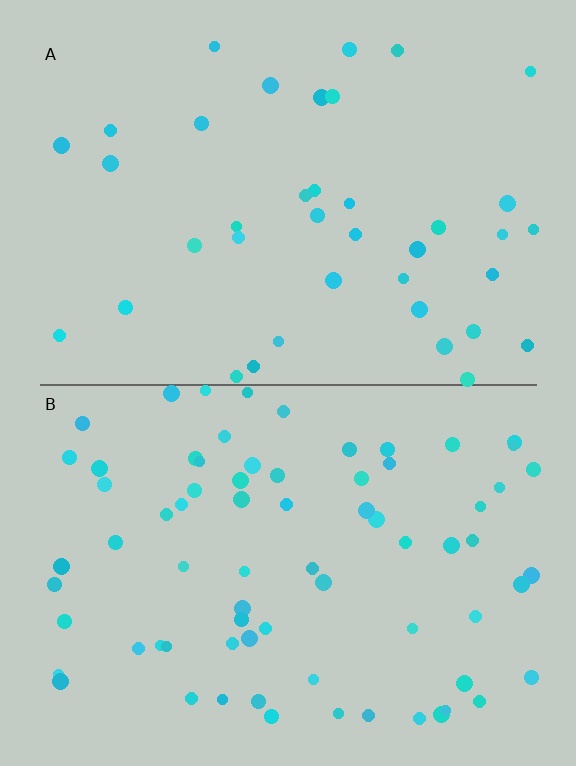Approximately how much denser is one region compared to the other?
Approximately 1.9× — region B over region A.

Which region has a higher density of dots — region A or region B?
B (the bottom).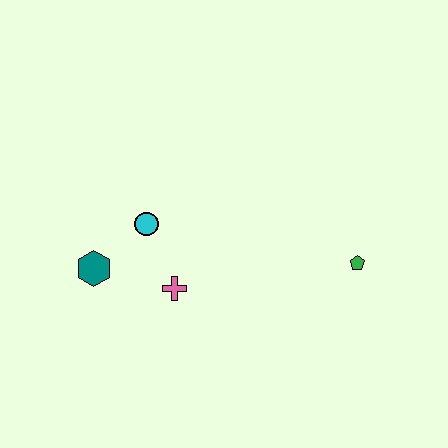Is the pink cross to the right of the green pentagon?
No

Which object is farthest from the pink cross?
The green pentagon is farthest from the pink cross.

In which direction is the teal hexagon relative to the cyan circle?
The teal hexagon is to the left of the cyan circle.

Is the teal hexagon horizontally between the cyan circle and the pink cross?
No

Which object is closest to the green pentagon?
The pink cross is closest to the green pentagon.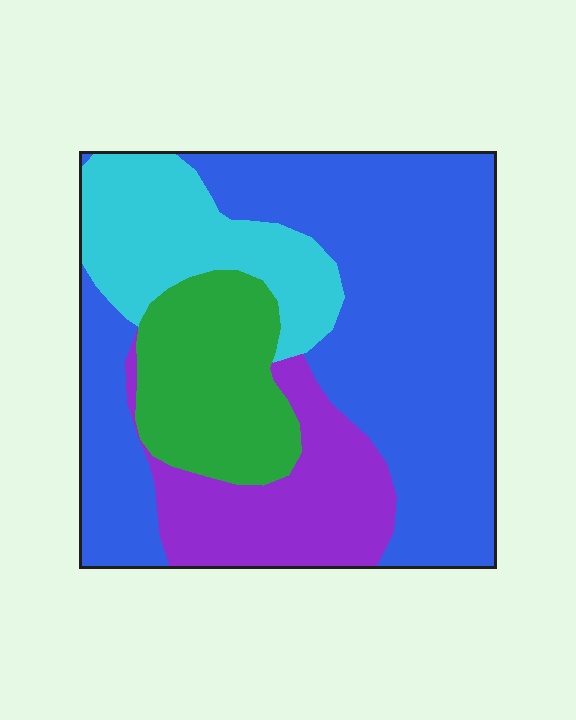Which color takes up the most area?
Blue, at roughly 50%.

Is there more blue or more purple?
Blue.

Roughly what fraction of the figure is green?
Green takes up about one sixth (1/6) of the figure.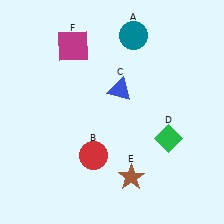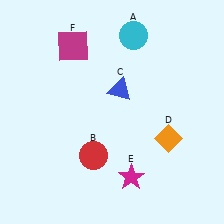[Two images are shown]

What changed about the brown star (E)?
In Image 1, E is brown. In Image 2, it changed to magenta.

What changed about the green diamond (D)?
In Image 1, D is green. In Image 2, it changed to orange.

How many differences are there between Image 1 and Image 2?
There are 3 differences between the two images.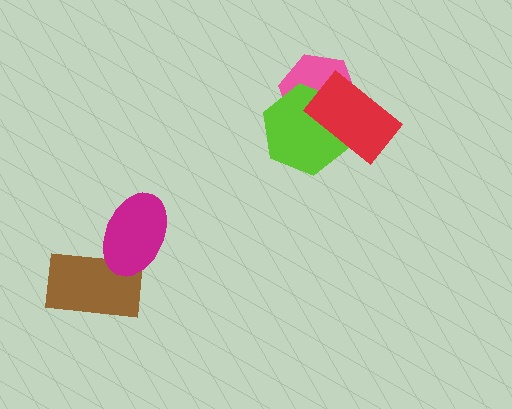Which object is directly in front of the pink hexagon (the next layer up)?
The lime hexagon is directly in front of the pink hexagon.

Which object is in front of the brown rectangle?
The magenta ellipse is in front of the brown rectangle.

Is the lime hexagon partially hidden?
Yes, it is partially covered by another shape.